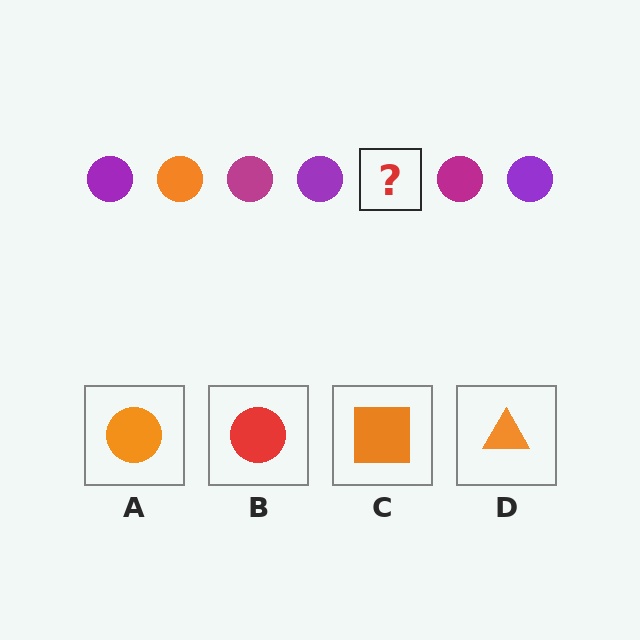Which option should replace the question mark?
Option A.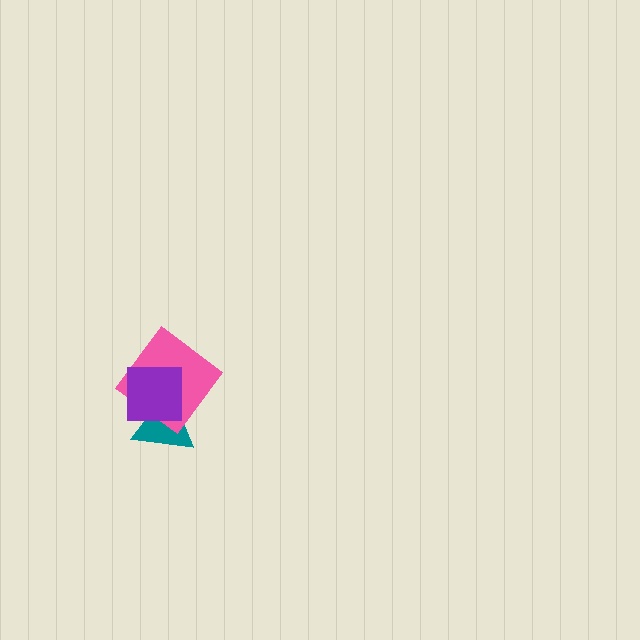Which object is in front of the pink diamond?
The purple square is in front of the pink diamond.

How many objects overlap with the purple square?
2 objects overlap with the purple square.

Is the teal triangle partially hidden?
Yes, it is partially covered by another shape.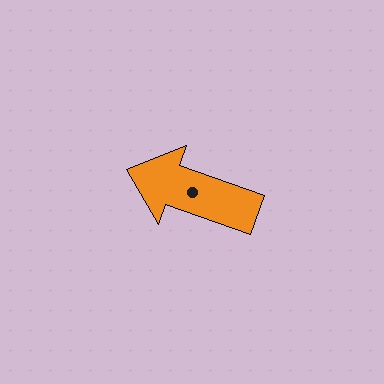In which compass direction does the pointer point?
West.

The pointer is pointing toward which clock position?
Roughly 10 o'clock.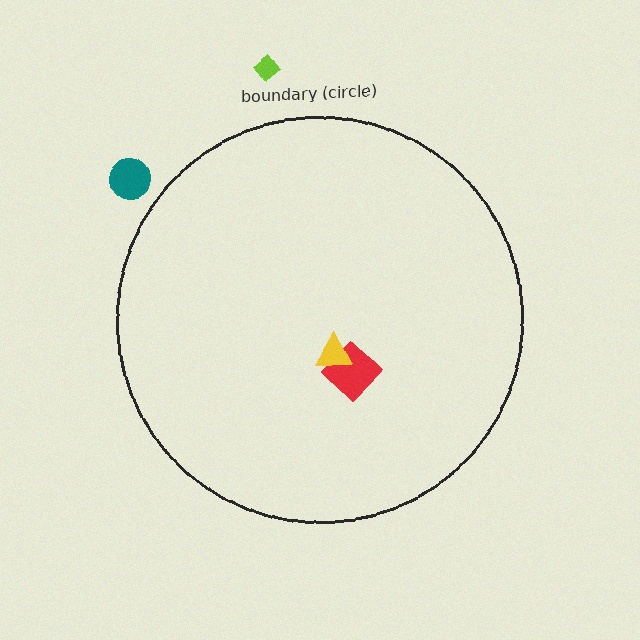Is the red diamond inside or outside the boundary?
Inside.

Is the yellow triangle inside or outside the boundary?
Inside.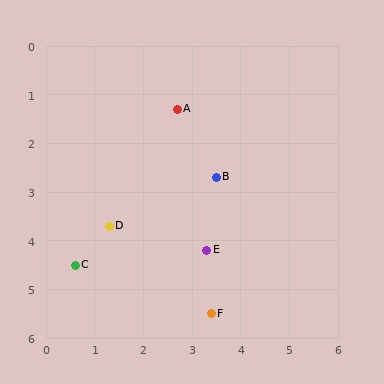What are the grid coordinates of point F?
Point F is at approximately (3.4, 5.5).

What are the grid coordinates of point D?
Point D is at approximately (1.3, 3.7).